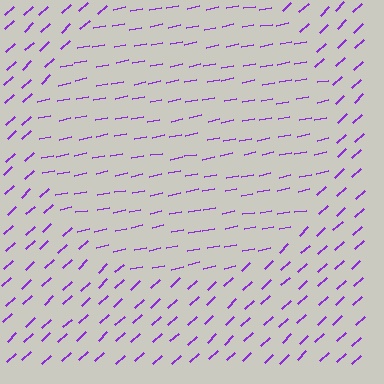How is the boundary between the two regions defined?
The boundary is defined purely by a change in line orientation (approximately 31 degrees difference). All lines are the same color and thickness.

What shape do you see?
I see a circle.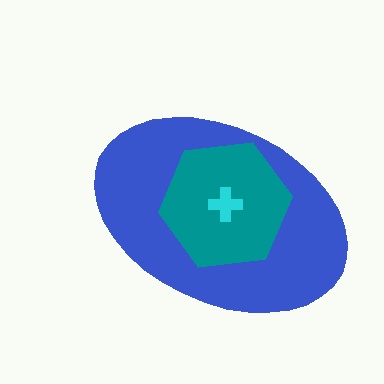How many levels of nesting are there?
3.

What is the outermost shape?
The blue ellipse.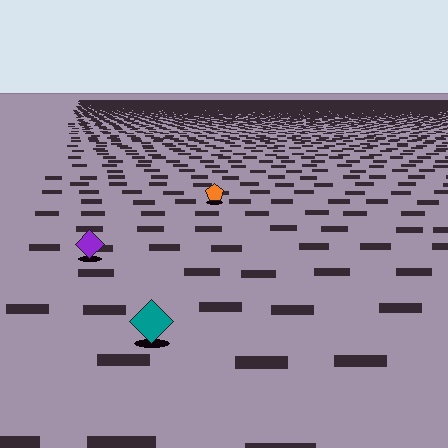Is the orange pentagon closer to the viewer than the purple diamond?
No. The purple diamond is closer — you can tell from the texture gradient: the ground texture is coarser near it.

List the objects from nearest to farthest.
From nearest to farthest: the teal diamond, the purple diamond, the orange pentagon.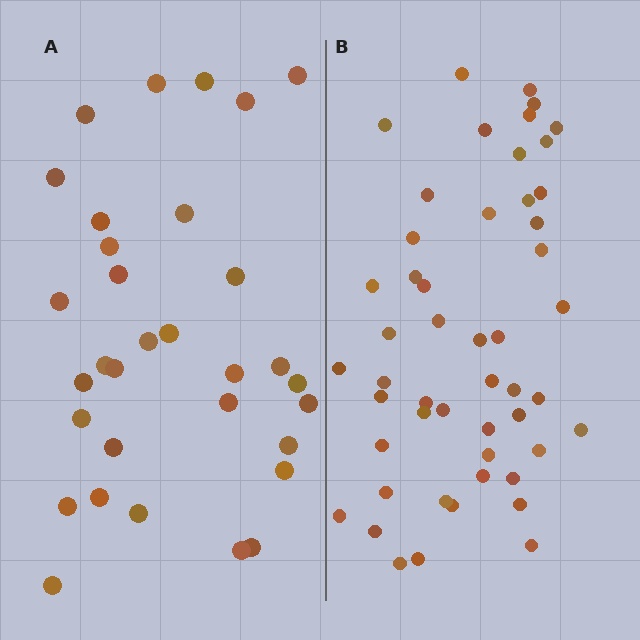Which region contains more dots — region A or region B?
Region B (the right region) has more dots.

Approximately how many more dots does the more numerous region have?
Region B has approximately 20 more dots than region A.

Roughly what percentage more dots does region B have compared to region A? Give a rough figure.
About 55% more.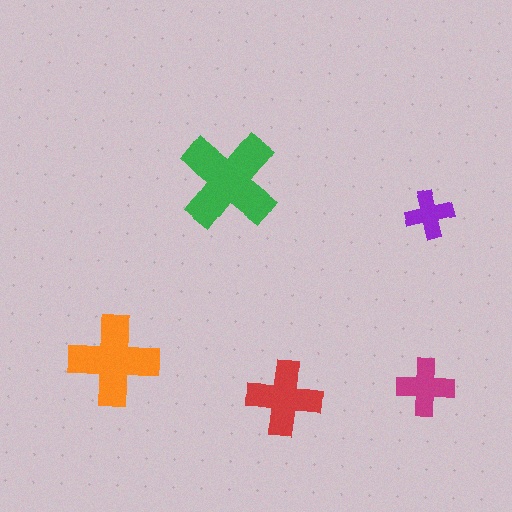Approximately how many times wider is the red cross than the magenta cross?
About 1.5 times wider.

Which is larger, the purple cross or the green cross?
The green one.